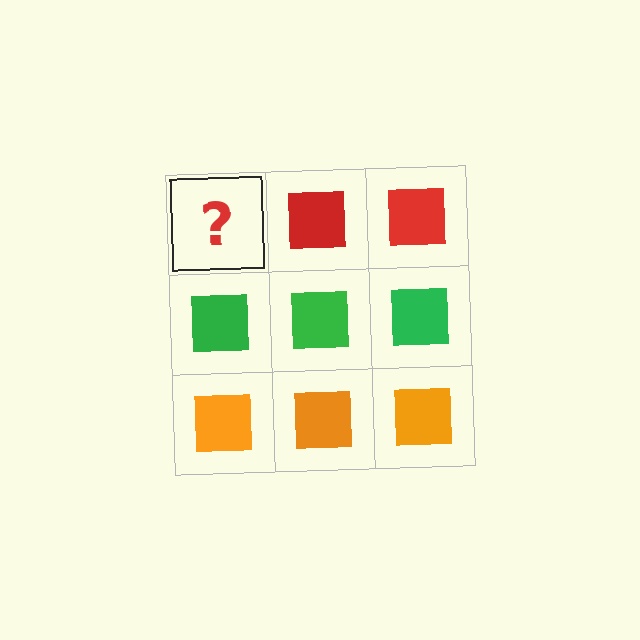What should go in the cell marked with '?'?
The missing cell should contain a red square.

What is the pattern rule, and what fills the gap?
The rule is that each row has a consistent color. The gap should be filled with a red square.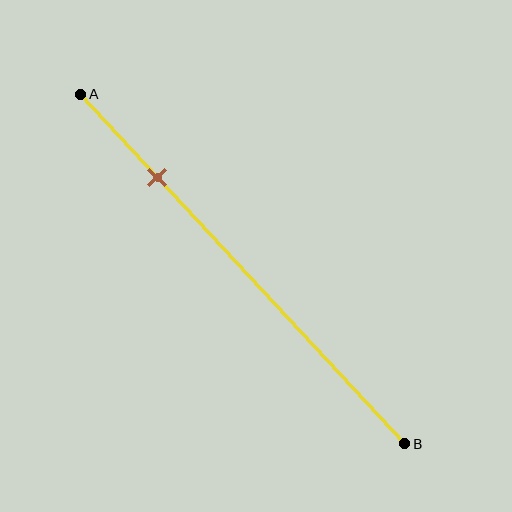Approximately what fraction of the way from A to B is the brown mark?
The brown mark is approximately 25% of the way from A to B.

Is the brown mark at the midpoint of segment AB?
No, the mark is at about 25% from A, not at the 50% midpoint.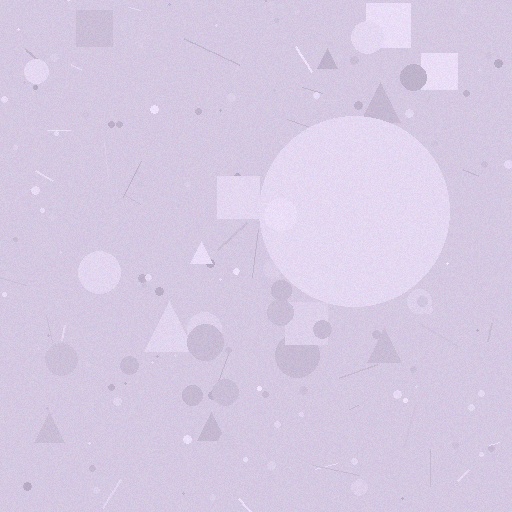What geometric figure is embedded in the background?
A circle is embedded in the background.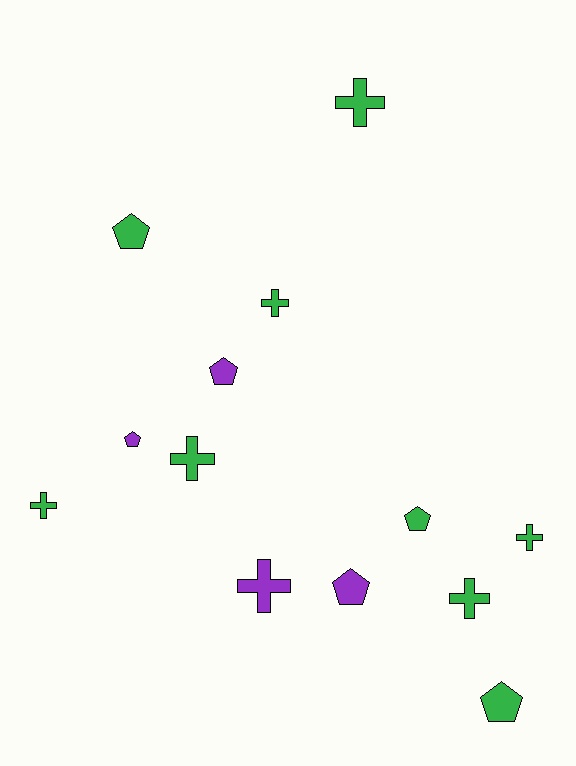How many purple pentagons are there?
There are 3 purple pentagons.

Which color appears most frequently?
Green, with 9 objects.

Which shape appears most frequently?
Cross, with 7 objects.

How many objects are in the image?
There are 13 objects.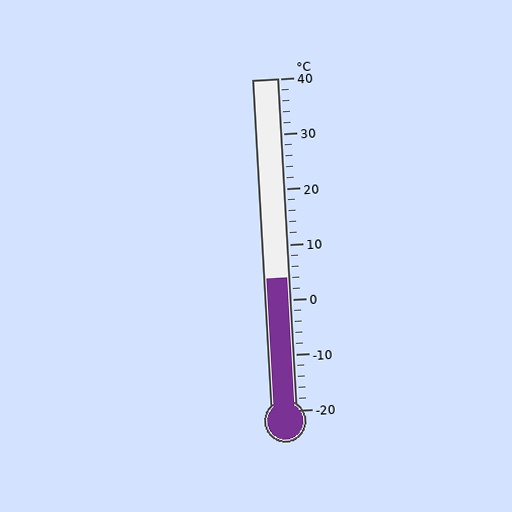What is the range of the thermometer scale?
The thermometer scale ranges from -20°C to 40°C.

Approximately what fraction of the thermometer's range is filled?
The thermometer is filled to approximately 40% of its range.